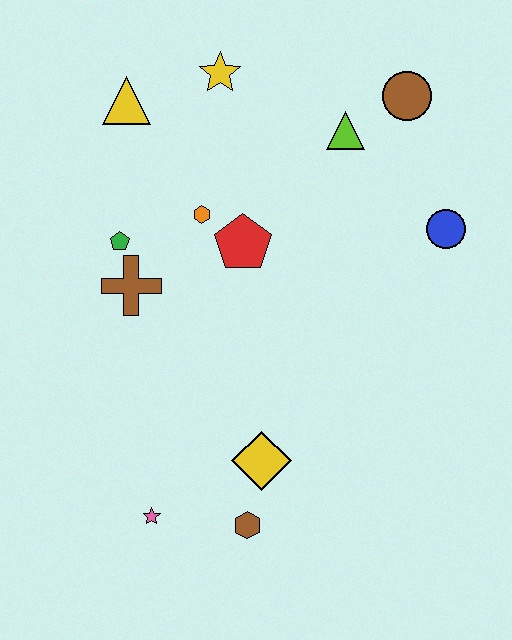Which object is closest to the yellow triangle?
The yellow star is closest to the yellow triangle.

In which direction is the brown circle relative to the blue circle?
The brown circle is above the blue circle.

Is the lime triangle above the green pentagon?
Yes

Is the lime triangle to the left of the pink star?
No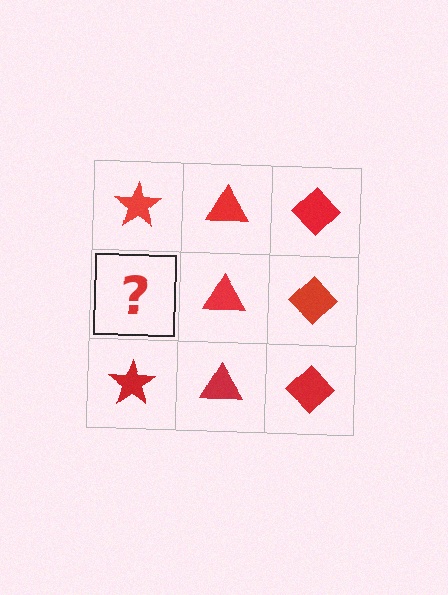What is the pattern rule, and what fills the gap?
The rule is that each column has a consistent shape. The gap should be filled with a red star.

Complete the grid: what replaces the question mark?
The question mark should be replaced with a red star.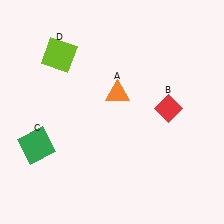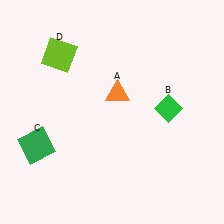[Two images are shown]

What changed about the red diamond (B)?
In Image 1, B is red. In Image 2, it changed to green.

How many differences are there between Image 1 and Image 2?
There is 1 difference between the two images.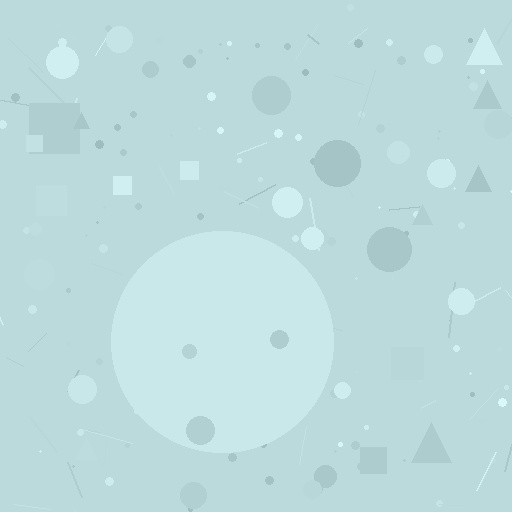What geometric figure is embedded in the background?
A circle is embedded in the background.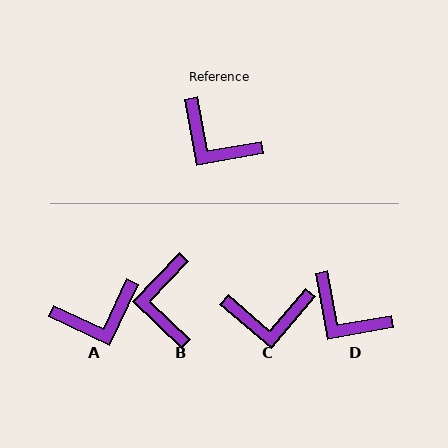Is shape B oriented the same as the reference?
No, it is off by about 54 degrees.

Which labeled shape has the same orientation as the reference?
D.